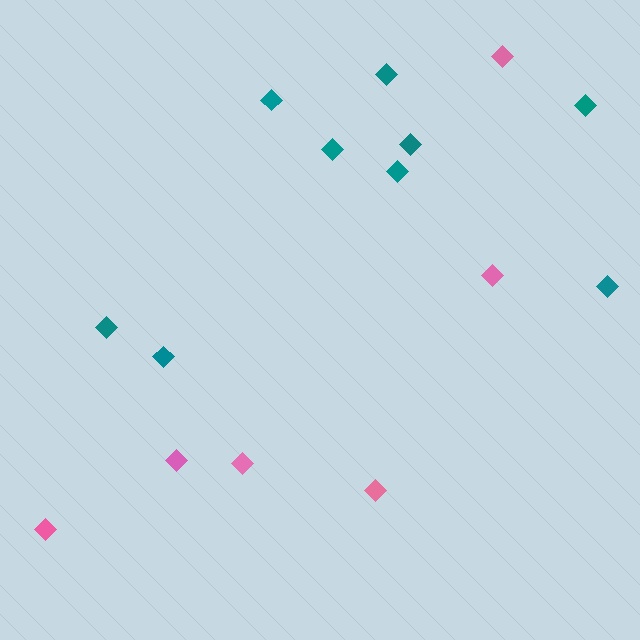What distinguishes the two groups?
There are 2 groups: one group of teal diamonds (9) and one group of pink diamonds (6).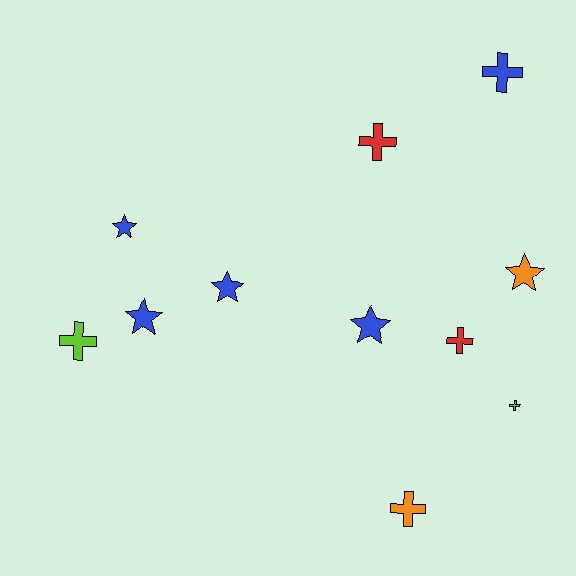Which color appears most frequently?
Blue, with 5 objects.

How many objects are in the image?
There are 11 objects.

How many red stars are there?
There are no red stars.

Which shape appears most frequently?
Cross, with 6 objects.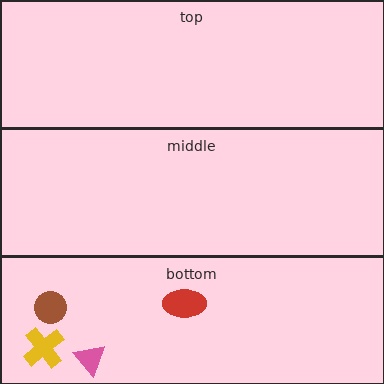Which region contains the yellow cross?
The bottom region.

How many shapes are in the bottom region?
4.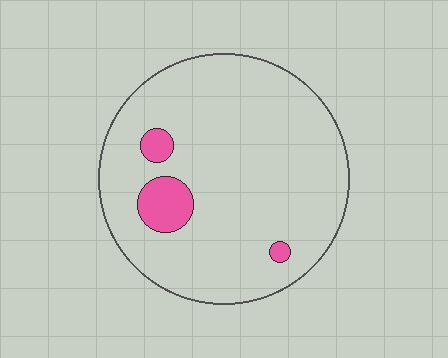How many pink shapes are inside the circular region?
3.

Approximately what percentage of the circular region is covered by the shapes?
Approximately 10%.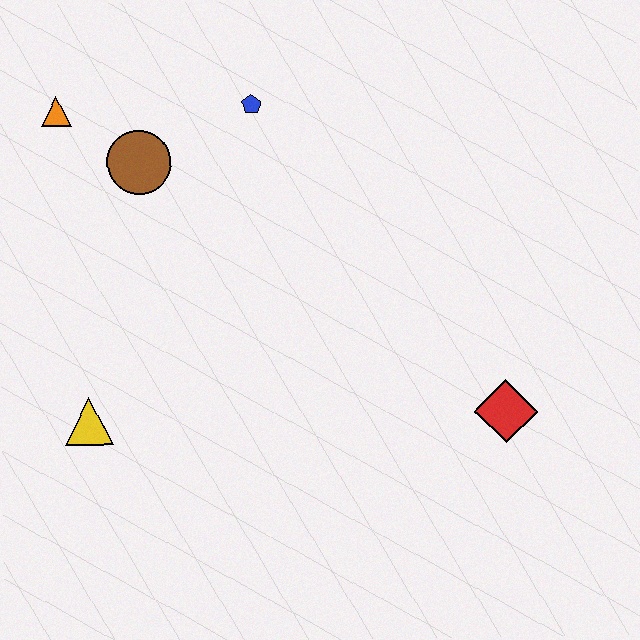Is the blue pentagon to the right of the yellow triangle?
Yes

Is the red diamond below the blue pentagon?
Yes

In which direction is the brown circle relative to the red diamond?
The brown circle is to the left of the red diamond.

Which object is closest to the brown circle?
The orange triangle is closest to the brown circle.